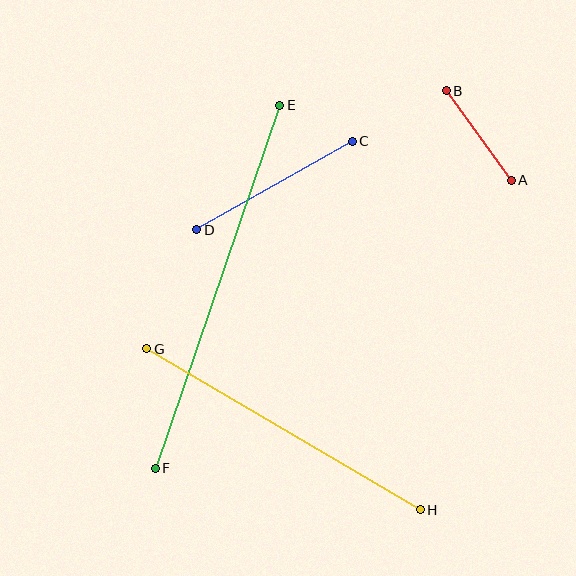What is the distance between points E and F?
The distance is approximately 384 pixels.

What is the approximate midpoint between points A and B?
The midpoint is at approximately (479, 136) pixels.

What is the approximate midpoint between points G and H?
The midpoint is at approximately (284, 429) pixels.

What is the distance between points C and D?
The distance is approximately 179 pixels.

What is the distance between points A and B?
The distance is approximately 110 pixels.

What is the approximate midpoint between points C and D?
The midpoint is at approximately (274, 185) pixels.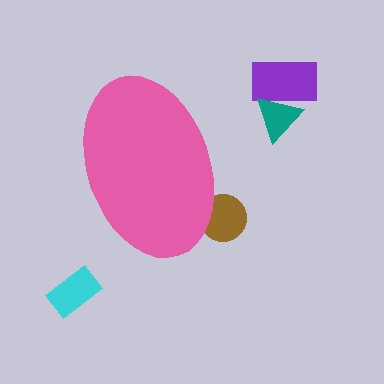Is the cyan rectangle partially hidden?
No, the cyan rectangle is fully visible.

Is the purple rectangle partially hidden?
No, the purple rectangle is fully visible.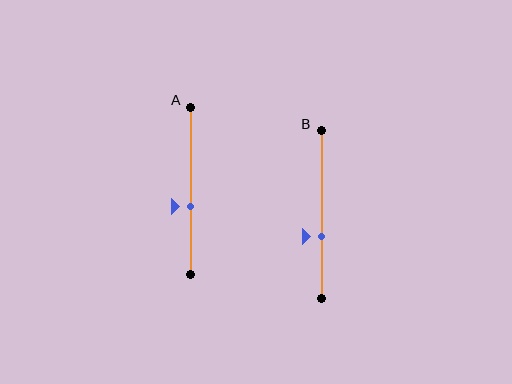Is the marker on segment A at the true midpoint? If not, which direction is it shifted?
No, the marker on segment A is shifted downward by about 10% of the segment length.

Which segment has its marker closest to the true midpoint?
Segment A has its marker closest to the true midpoint.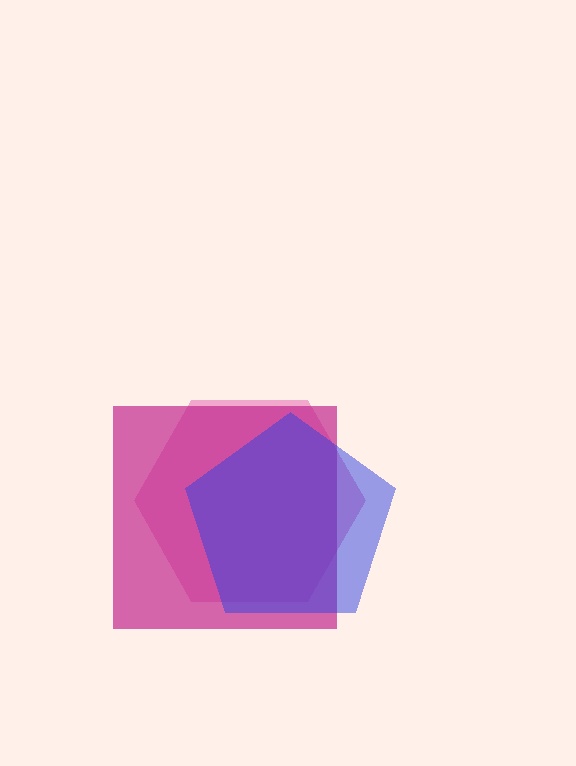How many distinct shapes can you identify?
There are 3 distinct shapes: a pink hexagon, a magenta square, a blue pentagon.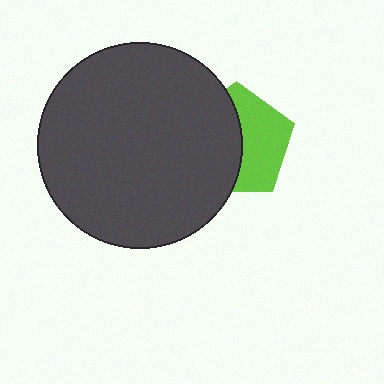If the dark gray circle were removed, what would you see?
You would see the complete lime pentagon.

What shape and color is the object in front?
The object in front is a dark gray circle.